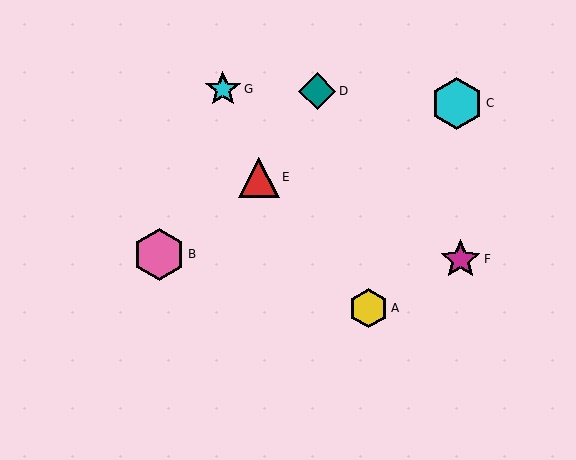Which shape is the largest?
The cyan hexagon (labeled C) is the largest.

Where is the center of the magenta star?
The center of the magenta star is at (461, 259).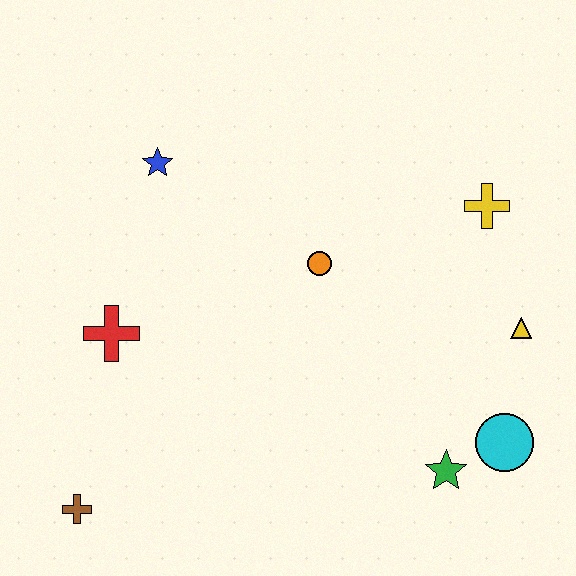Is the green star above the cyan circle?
No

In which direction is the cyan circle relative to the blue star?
The cyan circle is to the right of the blue star.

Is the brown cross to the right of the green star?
No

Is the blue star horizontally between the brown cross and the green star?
Yes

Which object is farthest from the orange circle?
The brown cross is farthest from the orange circle.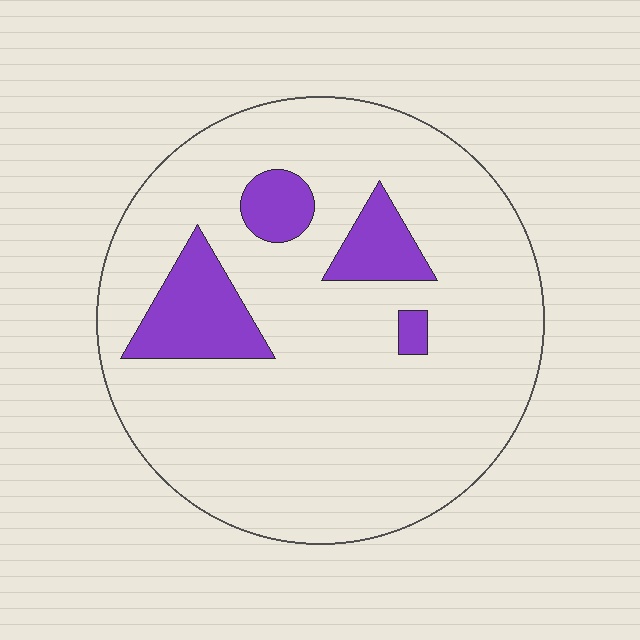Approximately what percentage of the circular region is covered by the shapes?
Approximately 15%.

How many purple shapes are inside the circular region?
4.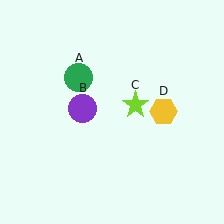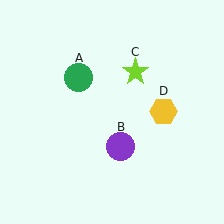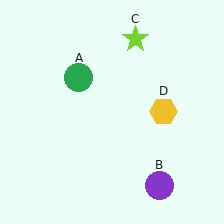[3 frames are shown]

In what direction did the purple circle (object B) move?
The purple circle (object B) moved down and to the right.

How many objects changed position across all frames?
2 objects changed position: purple circle (object B), lime star (object C).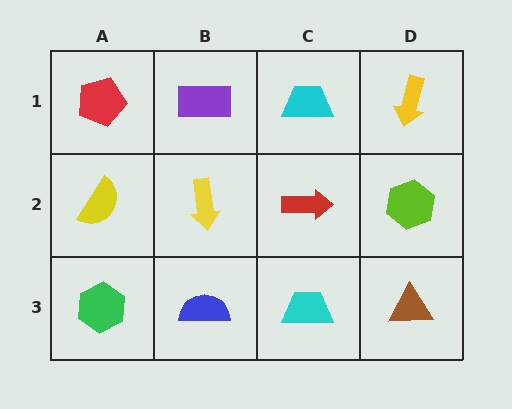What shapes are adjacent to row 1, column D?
A lime hexagon (row 2, column D), a cyan trapezoid (row 1, column C).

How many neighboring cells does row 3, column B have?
3.